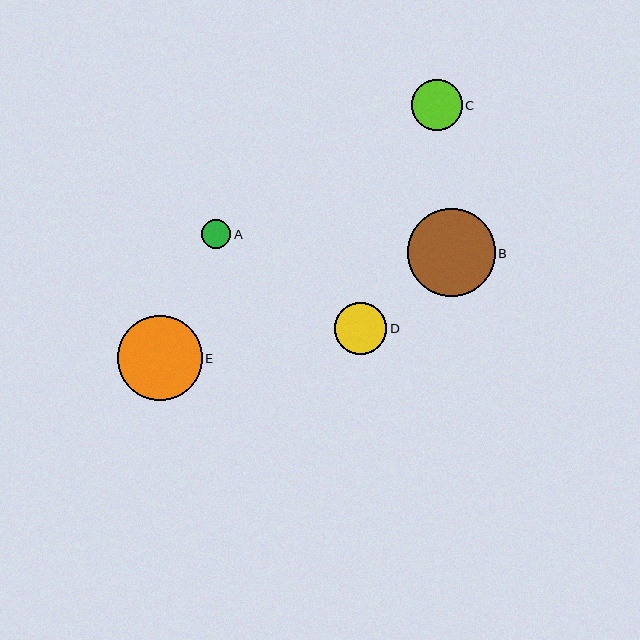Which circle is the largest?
Circle B is the largest with a size of approximately 88 pixels.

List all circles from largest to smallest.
From largest to smallest: B, E, D, C, A.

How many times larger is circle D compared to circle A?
Circle D is approximately 1.8 times the size of circle A.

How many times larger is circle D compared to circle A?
Circle D is approximately 1.8 times the size of circle A.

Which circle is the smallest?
Circle A is the smallest with a size of approximately 29 pixels.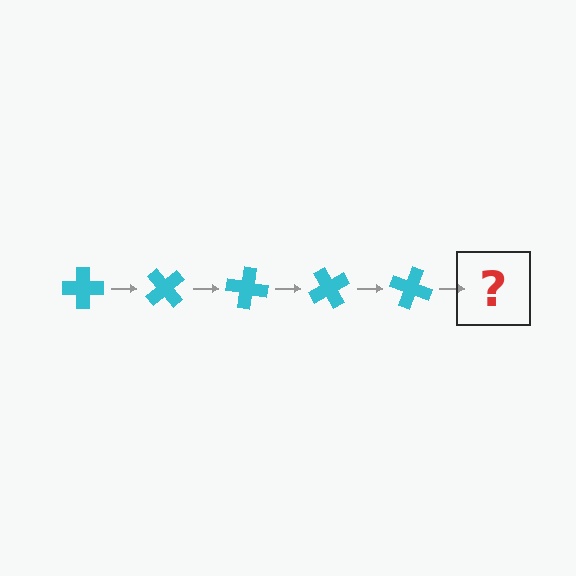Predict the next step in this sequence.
The next step is a cyan cross rotated 250 degrees.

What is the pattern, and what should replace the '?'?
The pattern is that the cross rotates 50 degrees each step. The '?' should be a cyan cross rotated 250 degrees.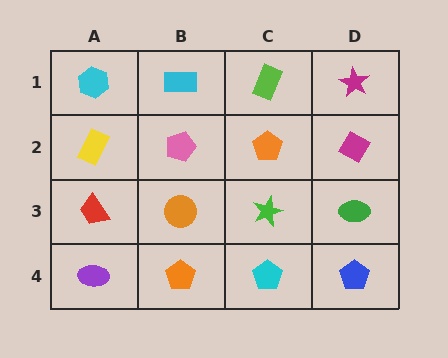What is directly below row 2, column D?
A green ellipse.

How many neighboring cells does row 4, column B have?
3.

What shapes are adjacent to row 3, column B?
A pink pentagon (row 2, column B), an orange pentagon (row 4, column B), a red trapezoid (row 3, column A), a green star (row 3, column C).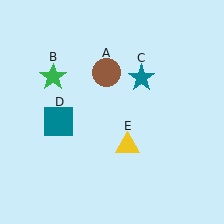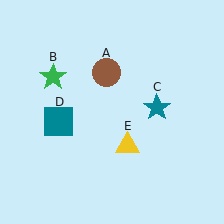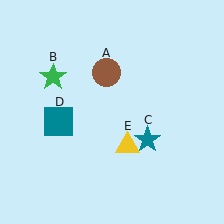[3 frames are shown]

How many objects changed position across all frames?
1 object changed position: teal star (object C).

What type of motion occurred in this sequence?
The teal star (object C) rotated clockwise around the center of the scene.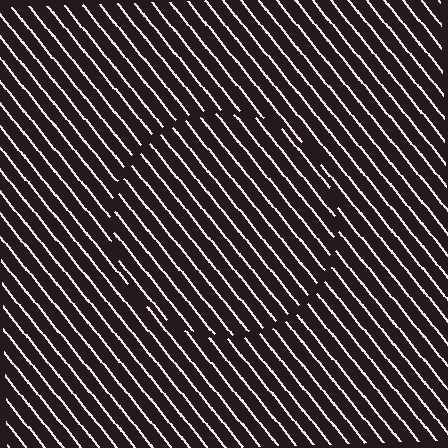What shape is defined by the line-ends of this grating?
An illusory circle. The interior of the shape contains the same grating, shifted by half a period — the contour is defined by the phase discontinuity where line-ends from the inner and outer gratings abut.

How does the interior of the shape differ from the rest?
The interior of the shape contains the same grating, shifted by half a period — the contour is defined by the phase discontinuity where line-ends from the inner and outer gratings abut.